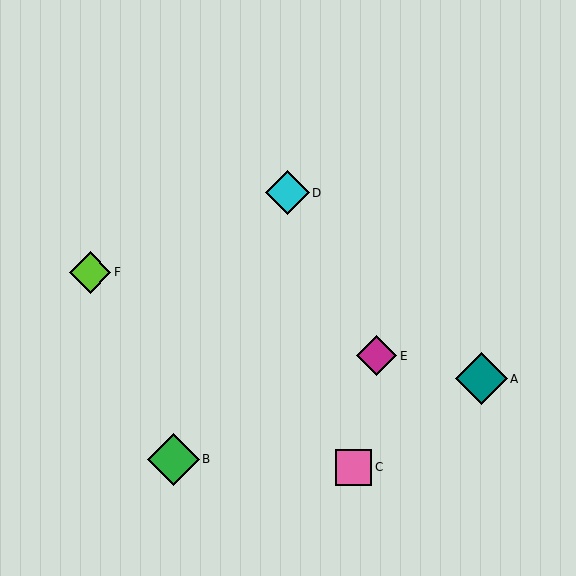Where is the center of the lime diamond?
The center of the lime diamond is at (90, 272).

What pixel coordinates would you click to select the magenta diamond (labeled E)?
Click at (376, 356) to select the magenta diamond E.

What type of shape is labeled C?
Shape C is a pink square.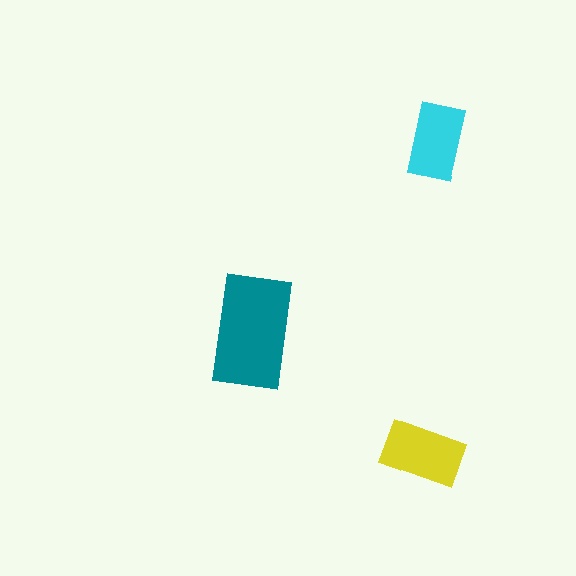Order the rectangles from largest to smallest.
the teal one, the yellow one, the cyan one.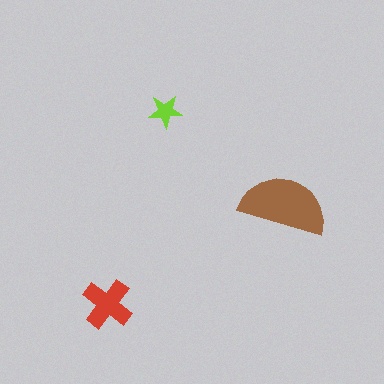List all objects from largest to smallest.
The brown semicircle, the red cross, the lime star.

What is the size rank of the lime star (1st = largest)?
3rd.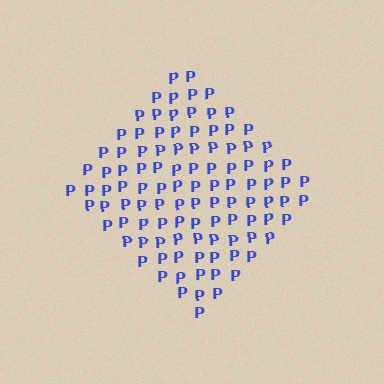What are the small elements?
The small elements are letter P's.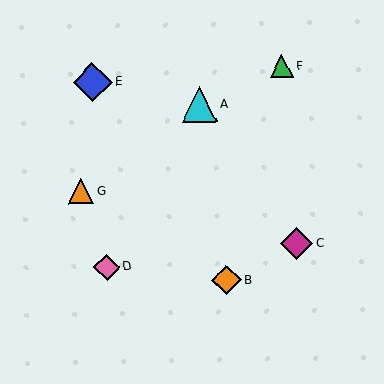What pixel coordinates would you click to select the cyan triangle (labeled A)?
Click at (199, 104) to select the cyan triangle A.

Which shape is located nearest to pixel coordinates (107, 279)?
The pink diamond (labeled D) at (107, 267) is nearest to that location.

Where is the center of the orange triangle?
The center of the orange triangle is at (81, 191).